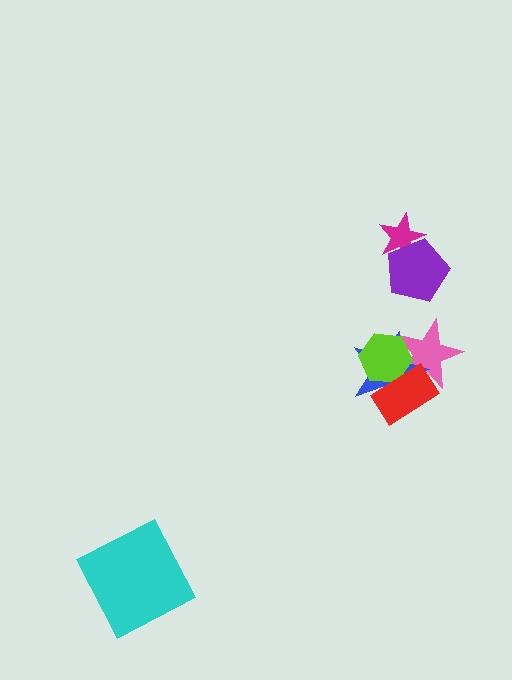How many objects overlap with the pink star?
3 objects overlap with the pink star.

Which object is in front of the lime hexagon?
The red rectangle is in front of the lime hexagon.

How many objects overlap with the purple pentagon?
1 object overlaps with the purple pentagon.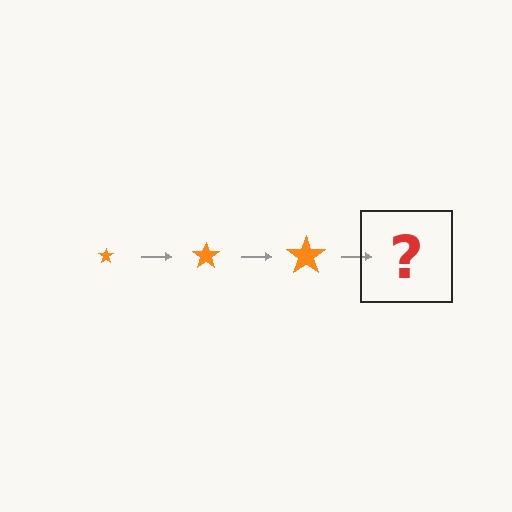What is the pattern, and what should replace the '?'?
The pattern is that the star gets progressively larger each step. The '?' should be an orange star, larger than the previous one.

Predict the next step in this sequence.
The next step is an orange star, larger than the previous one.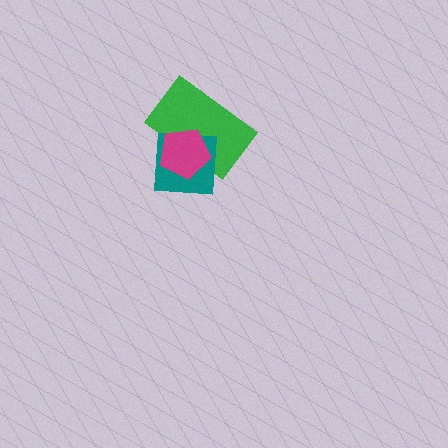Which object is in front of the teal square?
The magenta pentagon is in front of the teal square.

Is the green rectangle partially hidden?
Yes, it is partially covered by another shape.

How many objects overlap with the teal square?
2 objects overlap with the teal square.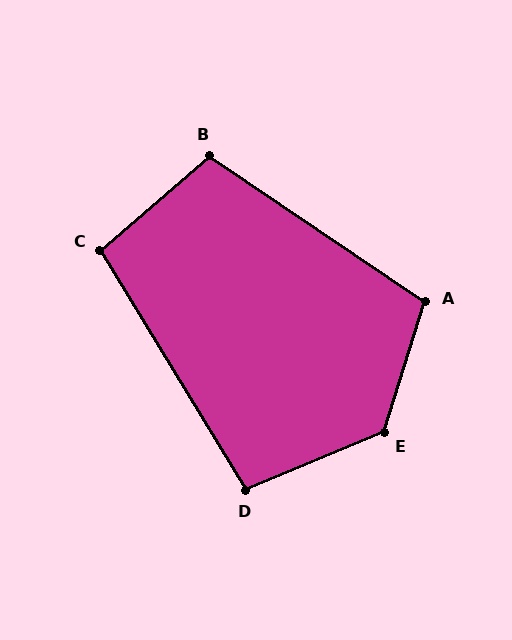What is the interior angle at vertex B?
Approximately 105 degrees (obtuse).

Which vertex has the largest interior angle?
E, at approximately 130 degrees.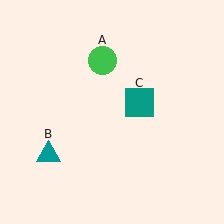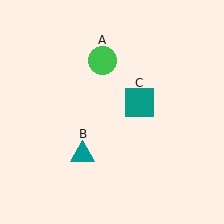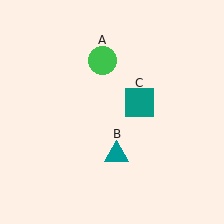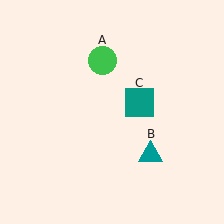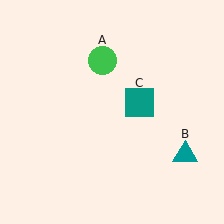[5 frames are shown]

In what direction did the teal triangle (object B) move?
The teal triangle (object B) moved right.